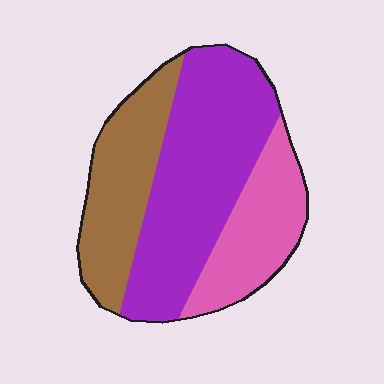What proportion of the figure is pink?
Pink covers roughly 25% of the figure.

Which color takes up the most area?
Purple, at roughly 50%.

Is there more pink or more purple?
Purple.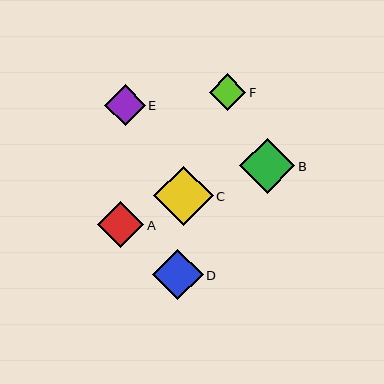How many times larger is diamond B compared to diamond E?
Diamond B is approximately 1.4 times the size of diamond E.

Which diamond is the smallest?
Diamond F is the smallest with a size of approximately 37 pixels.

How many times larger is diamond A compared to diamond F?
Diamond A is approximately 1.3 times the size of diamond F.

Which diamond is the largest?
Diamond C is the largest with a size of approximately 59 pixels.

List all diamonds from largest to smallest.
From largest to smallest: C, B, D, A, E, F.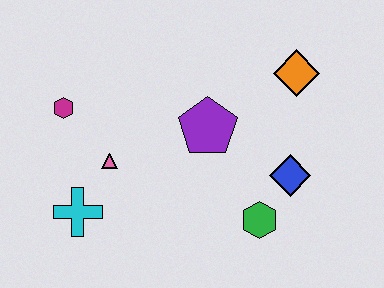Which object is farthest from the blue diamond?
The magenta hexagon is farthest from the blue diamond.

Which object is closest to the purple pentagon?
The blue diamond is closest to the purple pentagon.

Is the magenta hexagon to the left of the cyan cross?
Yes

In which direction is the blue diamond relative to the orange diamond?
The blue diamond is below the orange diamond.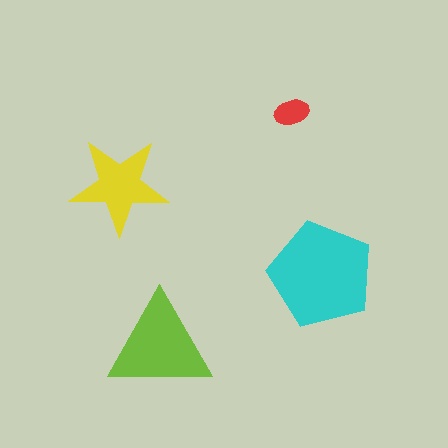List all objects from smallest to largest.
The red ellipse, the yellow star, the lime triangle, the cyan pentagon.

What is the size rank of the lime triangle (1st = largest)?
2nd.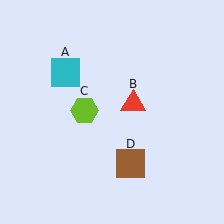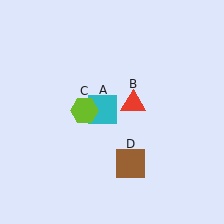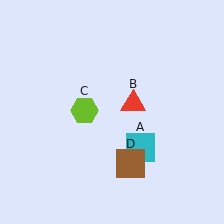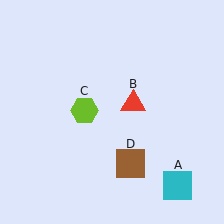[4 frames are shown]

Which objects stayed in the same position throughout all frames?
Red triangle (object B) and lime hexagon (object C) and brown square (object D) remained stationary.